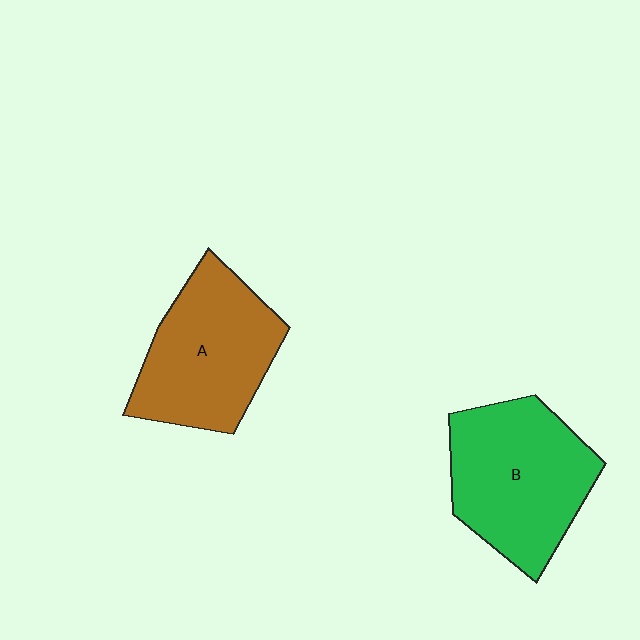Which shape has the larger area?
Shape B (green).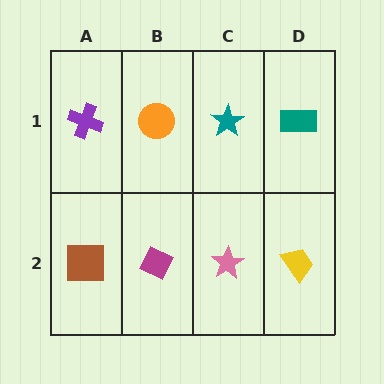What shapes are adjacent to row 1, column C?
A pink star (row 2, column C), an orange circle (row 1, column B), a teal rectangle (row 1, column D).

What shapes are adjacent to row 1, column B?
A magenta diamond (row 2, column B), a purple cross (row 1, column A), a teal star (row 1, column C).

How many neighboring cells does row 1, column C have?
3.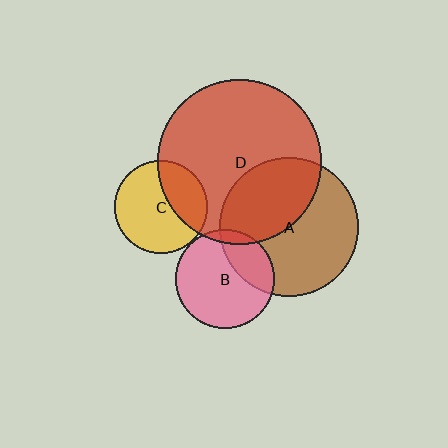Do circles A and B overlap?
Yes.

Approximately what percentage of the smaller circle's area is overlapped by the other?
Approximately 30%.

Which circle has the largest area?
Circle D (red).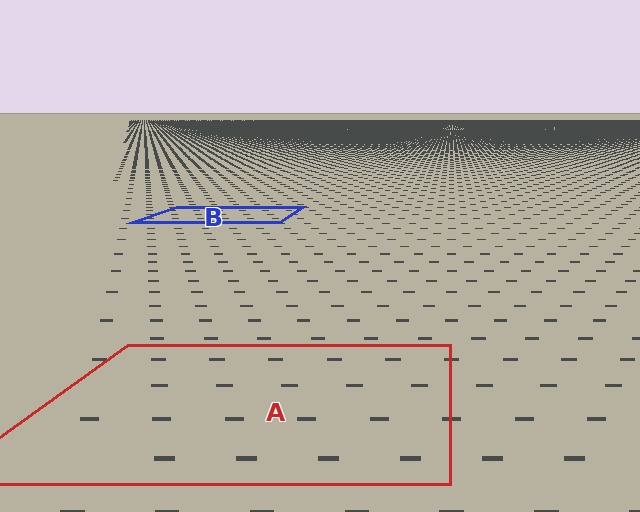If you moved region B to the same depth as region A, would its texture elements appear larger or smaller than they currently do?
They would appear larger. At a closer depth, the same texture elements are projected at a bigger on-screen size.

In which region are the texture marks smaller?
The texture marks are smaller in region B, because it is farther away.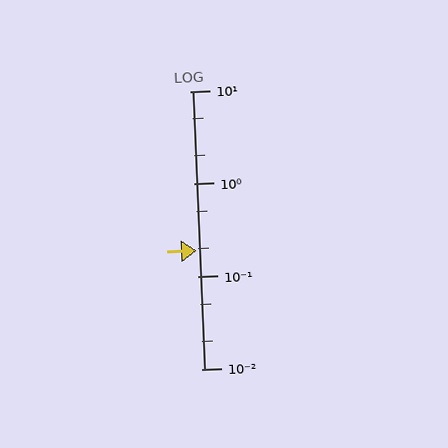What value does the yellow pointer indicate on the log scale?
The pointer indicates approximately 0.19.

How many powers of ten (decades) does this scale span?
The scale spans 3 decades, from 0.01 to 10.